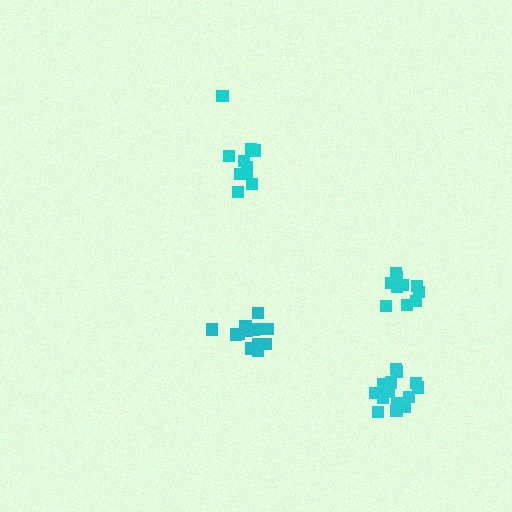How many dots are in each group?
Group 1: 11 dots, Group 2: 14 dots, Group 3: 10 dots, Group 4: 15 dots (50 total).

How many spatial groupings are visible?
There are 4 spatial groupings.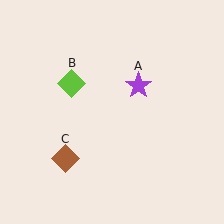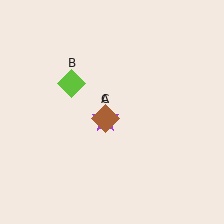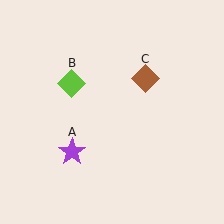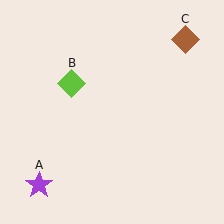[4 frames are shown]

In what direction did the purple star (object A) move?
The purple star (object A) moved down and to the left.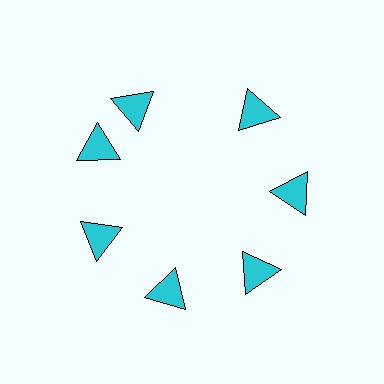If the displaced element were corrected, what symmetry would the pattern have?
It would have 7-fold rotational symmetry — the pattern would map onto itself every 51 degrees.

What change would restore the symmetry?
The symmetry would be restored by rotating it back into even spacing with its neighbors so that all 7 triangles sit at equal angles and equal distance from the center.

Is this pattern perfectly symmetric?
No. The 7 cyan triangles are arranged in a ring, but one element near the 12 o'clock position is rotated out of alignment along the ring, breaking the 7-fold rotational symmetry.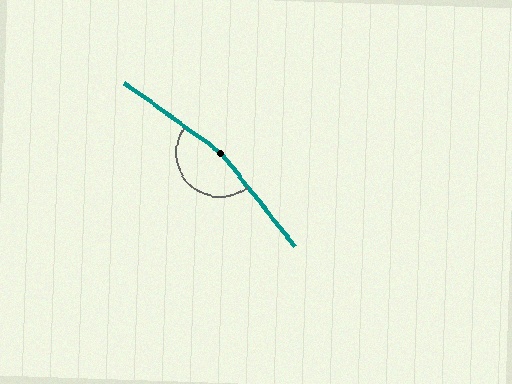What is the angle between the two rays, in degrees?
Approximately 165 degrees.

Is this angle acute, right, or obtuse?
It is obtuse.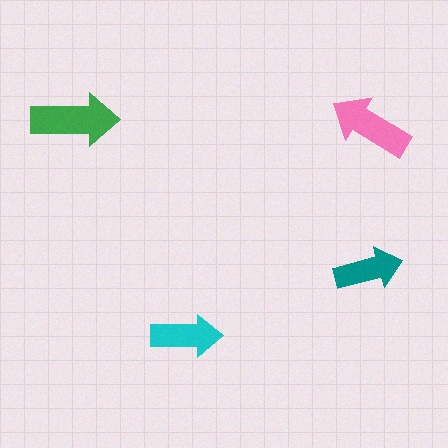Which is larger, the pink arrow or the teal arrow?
The pink one.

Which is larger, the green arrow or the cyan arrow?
The green one.